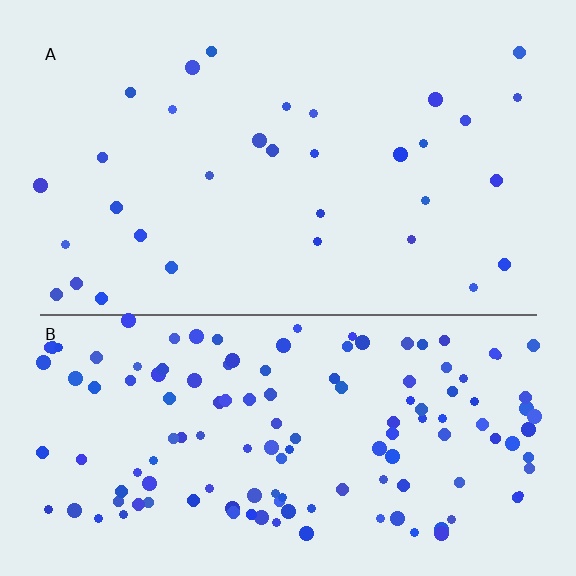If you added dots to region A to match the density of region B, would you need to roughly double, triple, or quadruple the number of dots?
Approximately quadruple.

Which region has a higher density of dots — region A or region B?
B (the bottom).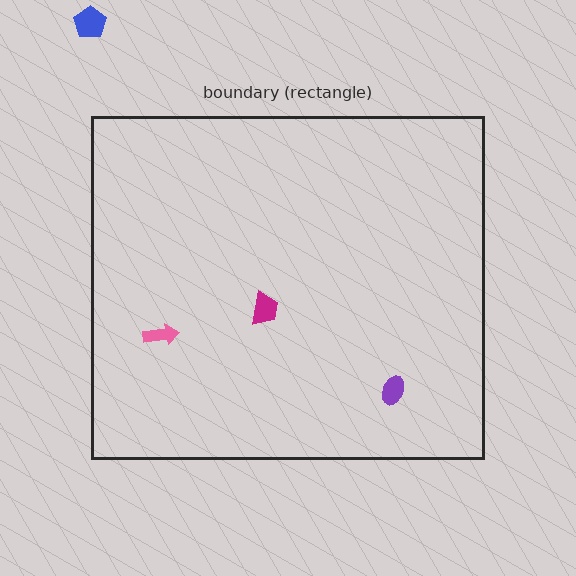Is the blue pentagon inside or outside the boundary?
Outside.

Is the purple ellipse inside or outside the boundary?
Inside.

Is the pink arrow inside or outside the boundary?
Inside.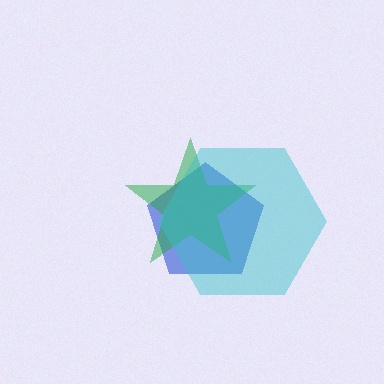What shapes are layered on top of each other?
The layered shapes are: a blue pentagon, a green star, a cyan hexagon.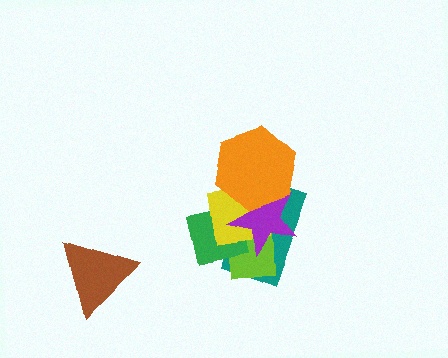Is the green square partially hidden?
Yes, it is partially covered by another shape.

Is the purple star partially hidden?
Yes, it is partially covered by another shape.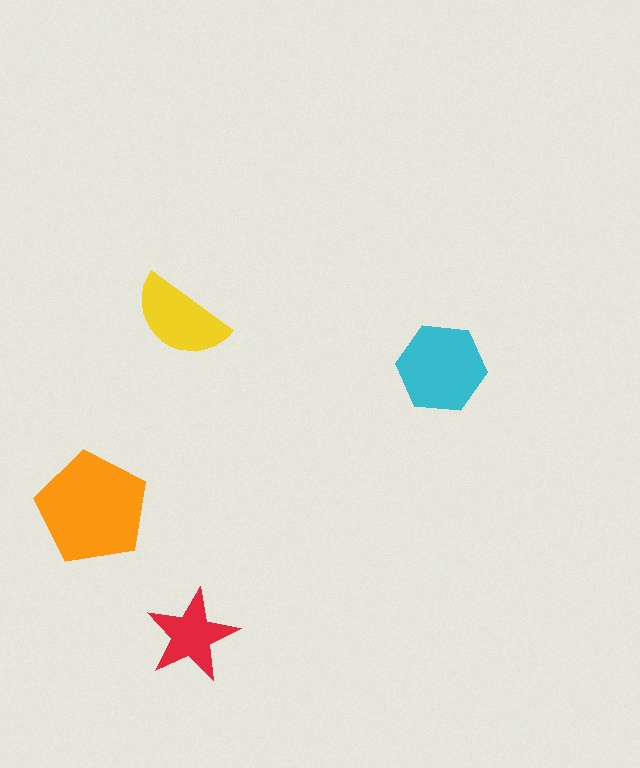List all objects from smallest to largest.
The red star, the yellow semicircle, the cyan hexagon, the orange pentagon.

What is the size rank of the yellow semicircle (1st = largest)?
3rd.